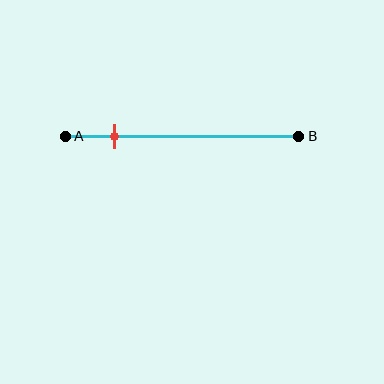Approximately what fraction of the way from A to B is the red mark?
The red mark is approximately 20% of the way from A to B.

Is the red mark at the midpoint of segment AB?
No, the mark is at about 20% from A, not at the 50% midpoint.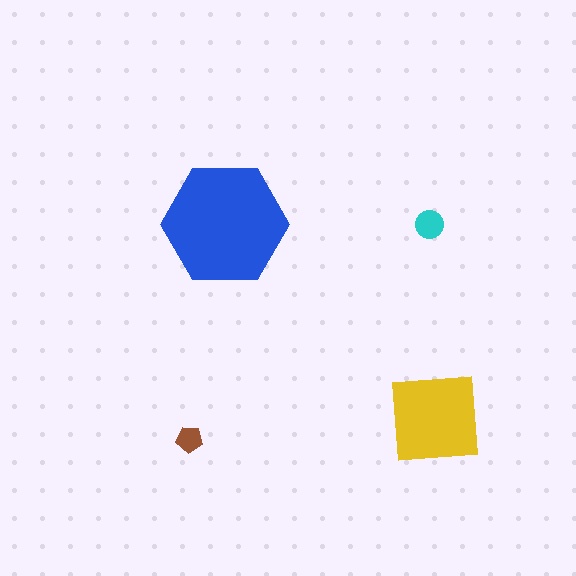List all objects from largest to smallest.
The blue hexagon, the yellow square, the cyan circle, the brown pentagon.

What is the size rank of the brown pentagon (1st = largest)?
4th.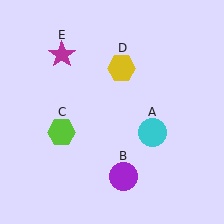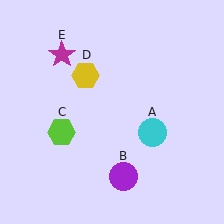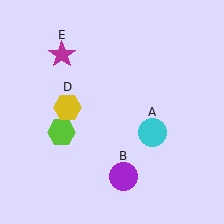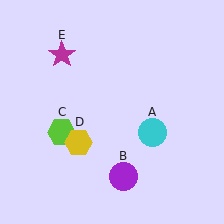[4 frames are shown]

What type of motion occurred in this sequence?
The yellow hexagon (object D) rotated counterclockwise around the center of the scene.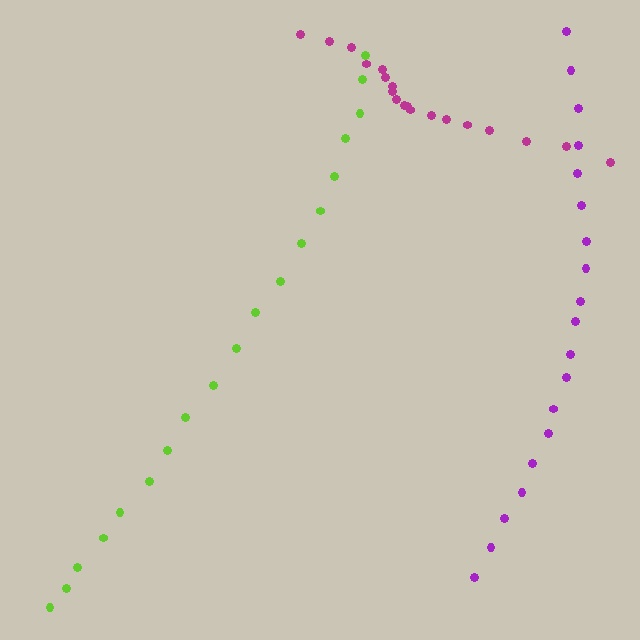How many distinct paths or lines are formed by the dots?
There are 3 distinct paths.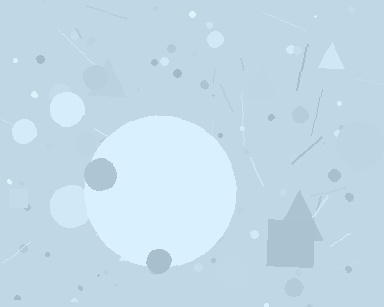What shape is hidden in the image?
A circle is hidden in the image.